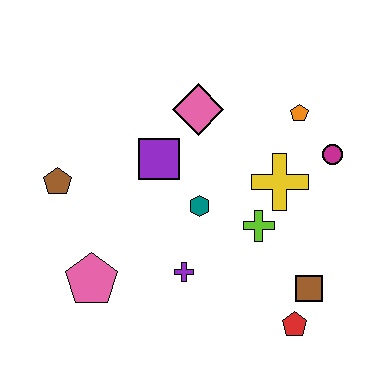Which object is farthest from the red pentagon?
The brown pentagon is farthest from the red pentagon.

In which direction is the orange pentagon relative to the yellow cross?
The orange pentagon is above the yellow cross.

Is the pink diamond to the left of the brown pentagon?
No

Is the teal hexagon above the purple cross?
Yes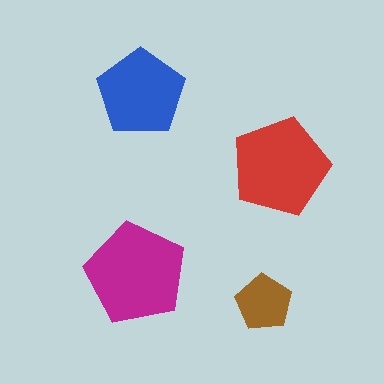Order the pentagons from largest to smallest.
the magenta one, the red one, the blue one, the brown one.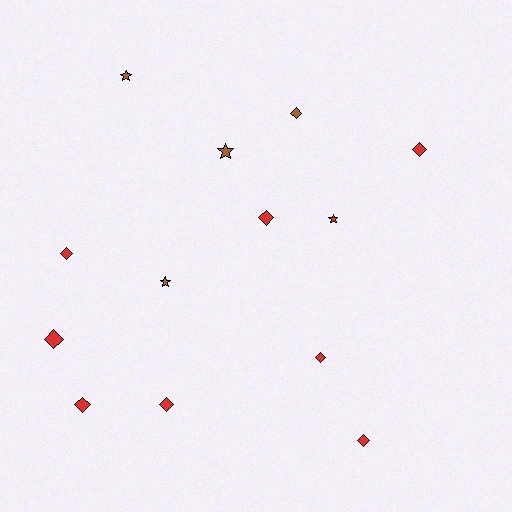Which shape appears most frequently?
Diamond, with 9 objects.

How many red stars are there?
There is 1 red star.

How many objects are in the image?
There are 13 objects.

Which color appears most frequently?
Red, with 9 objects.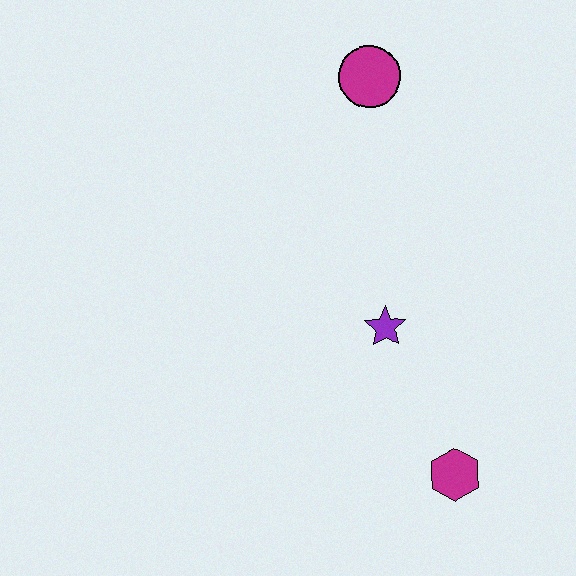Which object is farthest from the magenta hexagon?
The magenta circle is farthest from the magenta hexagon.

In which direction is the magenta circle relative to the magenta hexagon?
The magenta circle is above the magenta hexagon.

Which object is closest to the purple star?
The magenta hexagon is closest to the purple star.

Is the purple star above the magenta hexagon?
Yes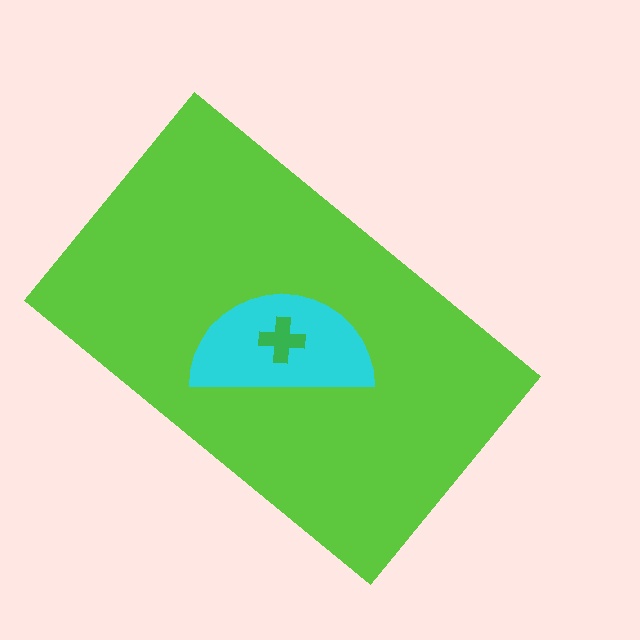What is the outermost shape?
The lime rectangle.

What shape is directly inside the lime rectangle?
The cyan semicircle.